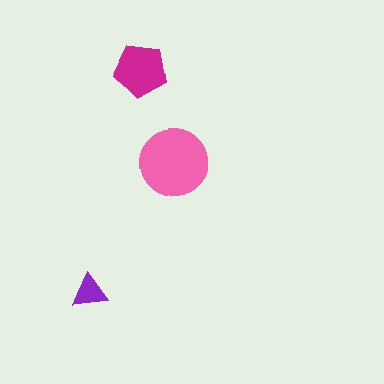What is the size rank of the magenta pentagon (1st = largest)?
2nd.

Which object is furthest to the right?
The pink circle is rightmost.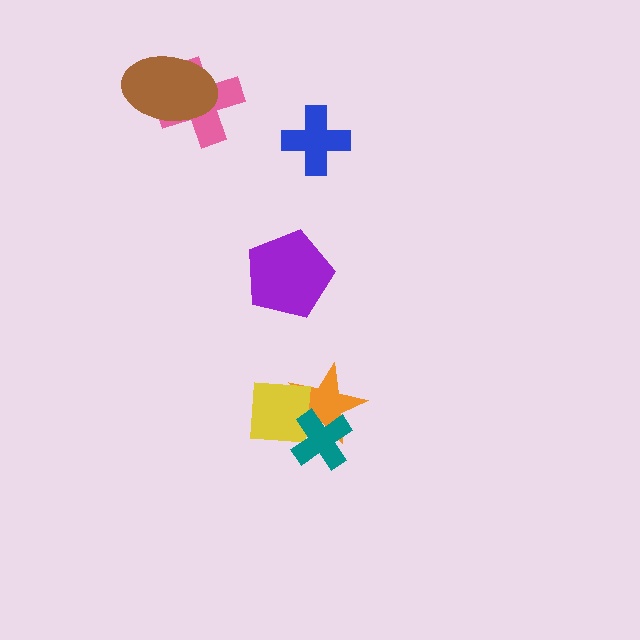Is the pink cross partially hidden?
Yes, it is partially covered by another shape.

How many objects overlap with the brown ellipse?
1 object overlaps with the brown ellipse.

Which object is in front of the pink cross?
The brown ellipse is in front of the pink cross.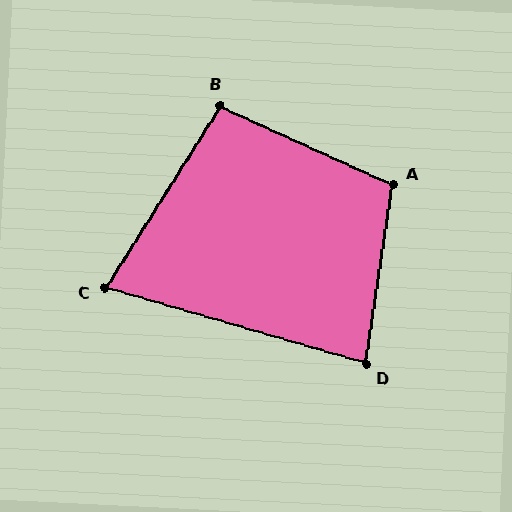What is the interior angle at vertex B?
Approximately 98 degrees (obtuse).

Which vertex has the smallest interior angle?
C, at approximately 74 degrees.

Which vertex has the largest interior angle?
A, at approximately 106 degrees.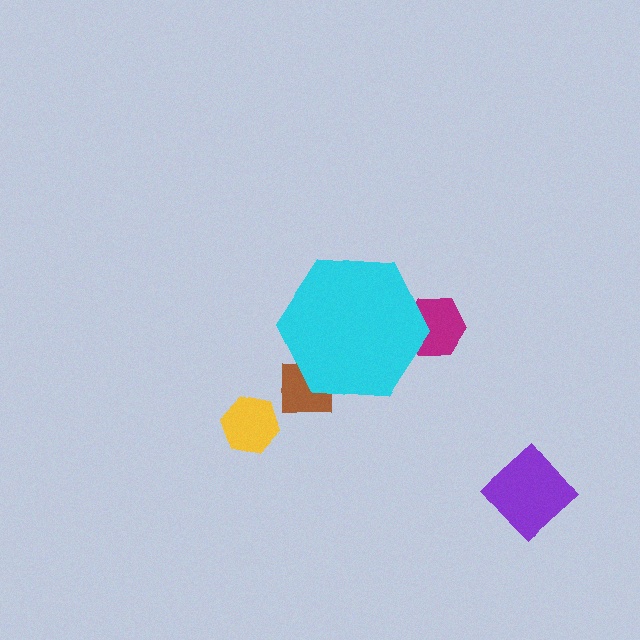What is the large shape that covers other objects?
A cyan hexagon.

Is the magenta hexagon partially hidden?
Yes, the magenta hexagon is partially hidden behind the cyan hexagon.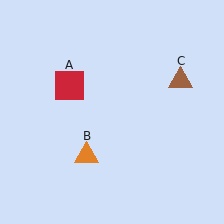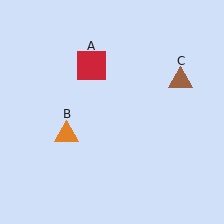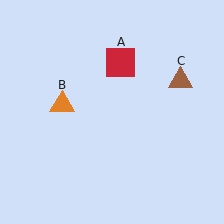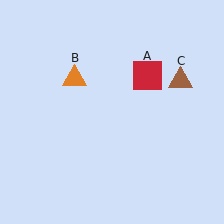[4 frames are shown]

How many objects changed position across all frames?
2 objects changed position: red square (object A), orange triangle (object B).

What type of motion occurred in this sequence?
The red square (object A), orange triangle (object B) rotated clockwise around the center of the scene.